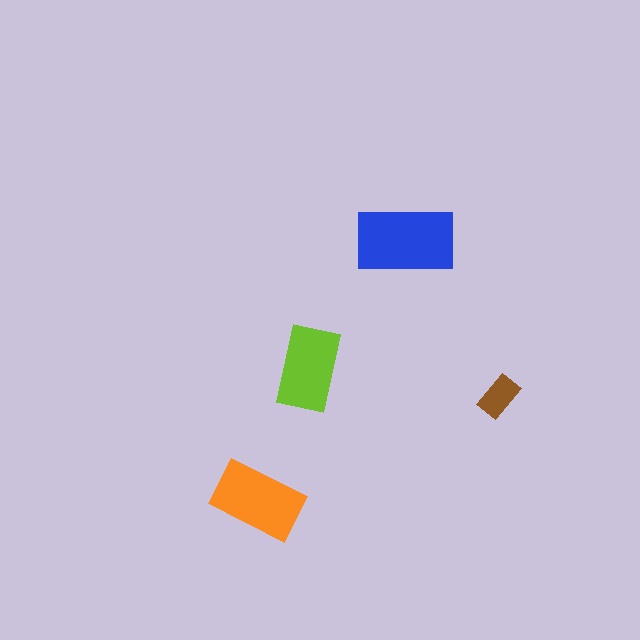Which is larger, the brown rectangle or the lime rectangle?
The lime one.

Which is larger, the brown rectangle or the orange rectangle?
The orange one.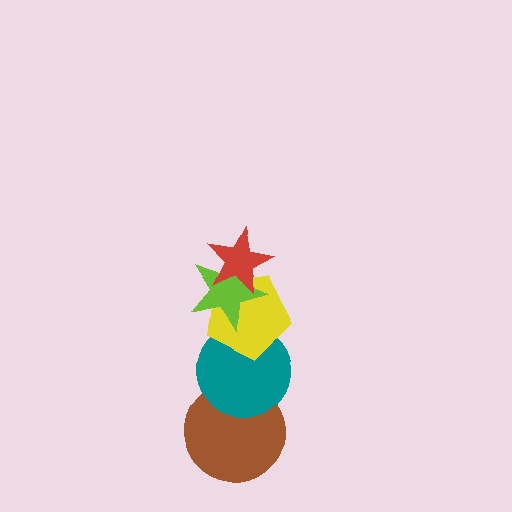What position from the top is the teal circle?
The teal circle is 4th from the top.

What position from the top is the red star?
The red star is 1st from the top.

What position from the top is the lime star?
The lime star is 2nd from the top.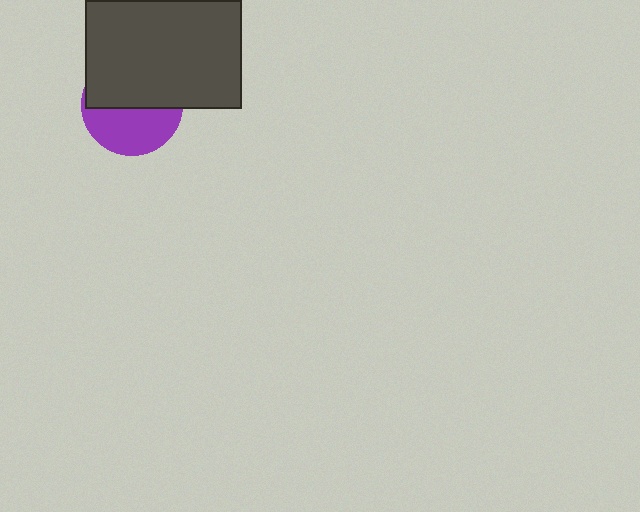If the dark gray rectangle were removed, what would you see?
You would see the complete purple circle.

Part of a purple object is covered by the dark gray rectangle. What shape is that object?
It is a circle.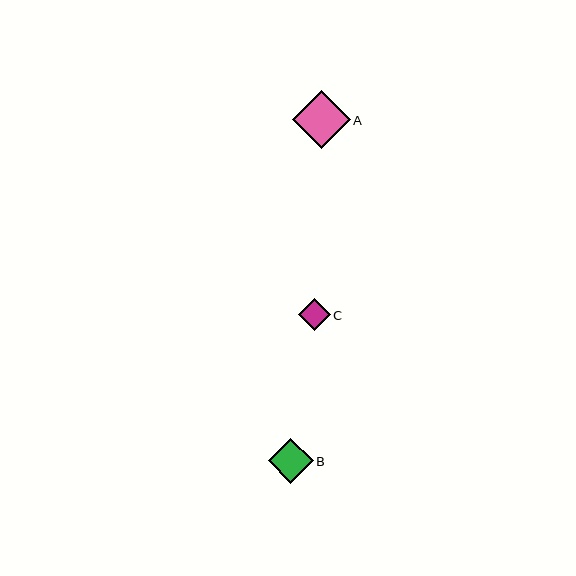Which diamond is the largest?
Diamond A is the largest with a size of approximately 58 pixels.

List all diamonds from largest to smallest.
From largest to smallest: A, B, C.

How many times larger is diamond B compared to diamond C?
Diamond B is approximately 1.4 times the size of diamond C.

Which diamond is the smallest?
Diamond C is the smallest with a size of approximately 32 pixels.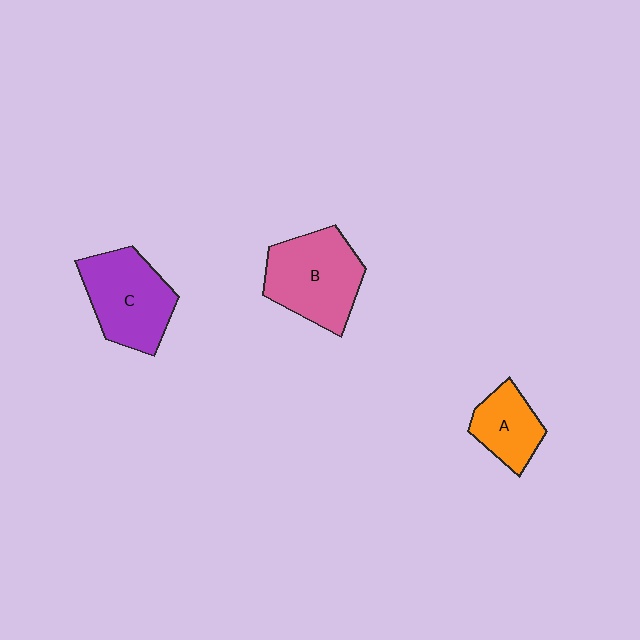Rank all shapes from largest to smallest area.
From largest to smallest: B (pink), C (purple), A (orange).